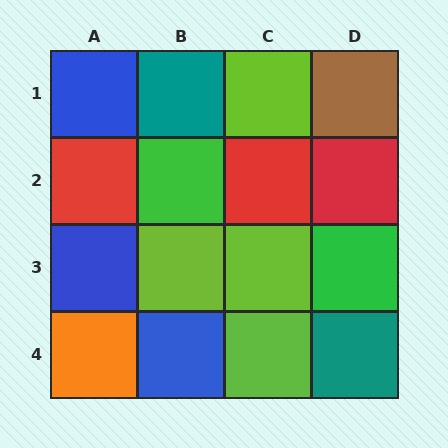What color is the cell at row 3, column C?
Lime.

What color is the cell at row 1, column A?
Blue.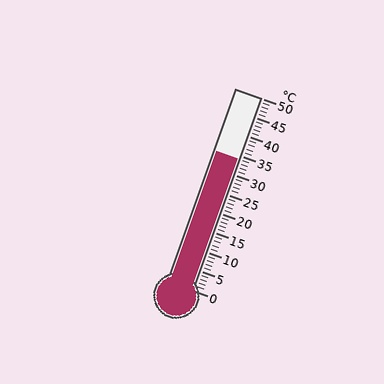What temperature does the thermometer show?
The thermometer shows approximately 34°C.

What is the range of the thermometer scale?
The thermometer scale ranges from 0°C to 50°C.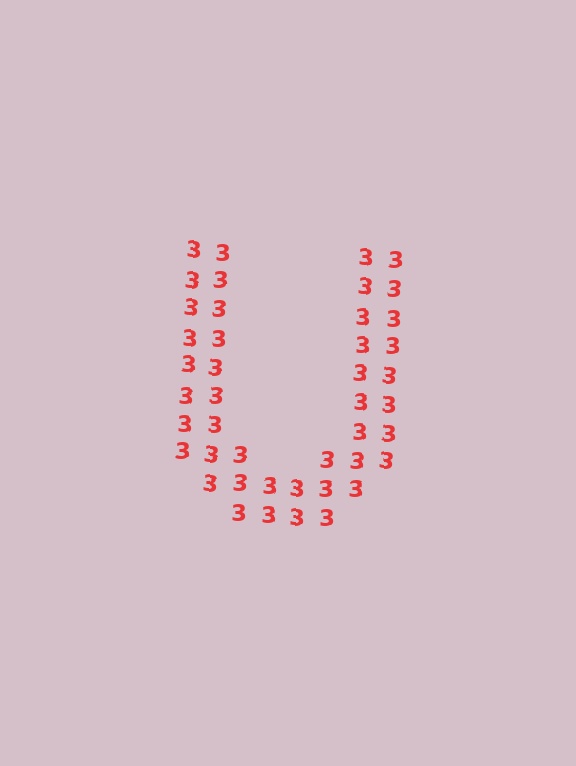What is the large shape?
The large shape is the letter U.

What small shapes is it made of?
It is made of small digit 3's.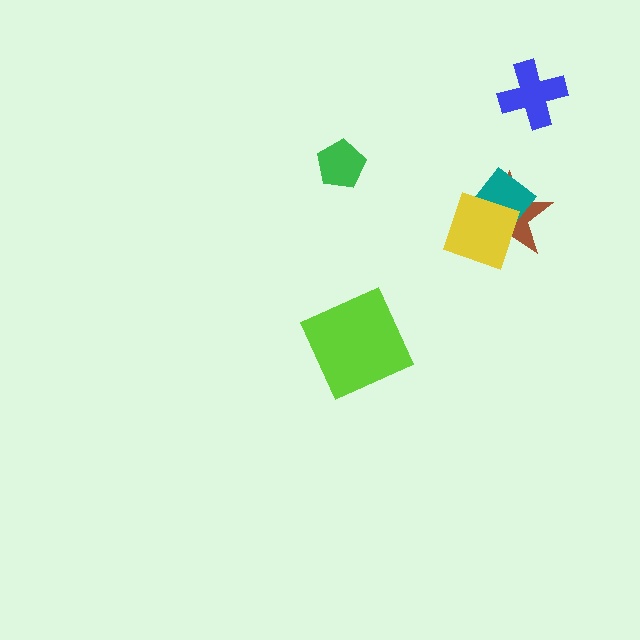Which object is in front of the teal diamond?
The yellow square is in front of the teal diamond.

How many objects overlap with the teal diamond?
2 objects overlap with the teal diamond.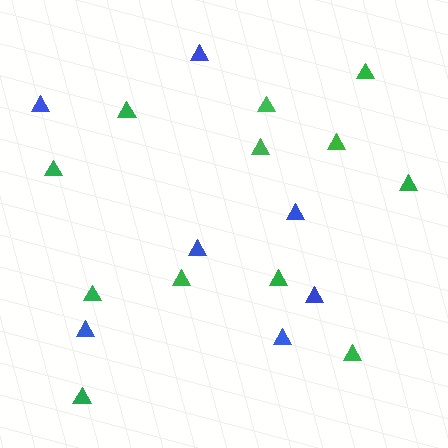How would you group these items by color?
There are 2 groups: one group of blue triangles (7) and one group of green triangles (12).